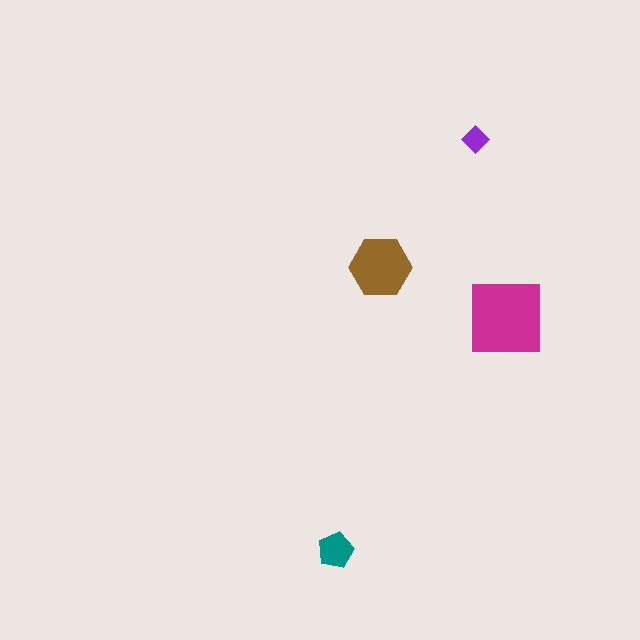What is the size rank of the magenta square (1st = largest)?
1st.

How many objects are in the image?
There are 4 objects in the image.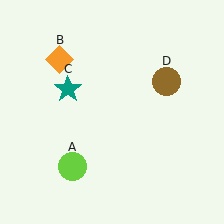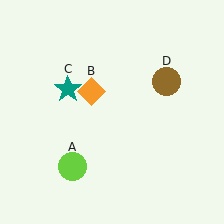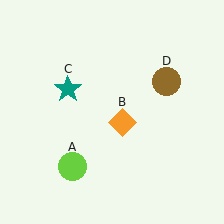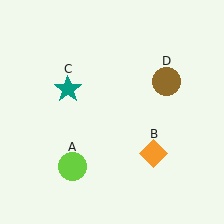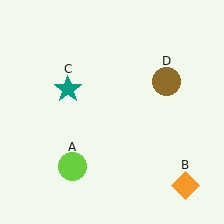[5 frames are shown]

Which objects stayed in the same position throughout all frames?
Lime circle (object A) and teal star (object C) and brown circle (object D) remained stationary.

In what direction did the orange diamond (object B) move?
The orange diamond (object B) moved down and to the right.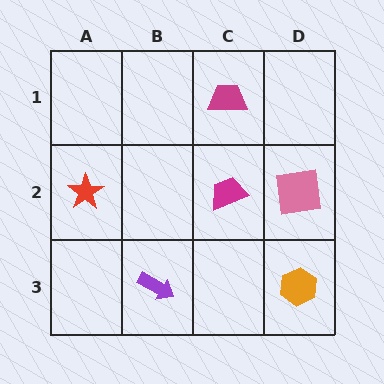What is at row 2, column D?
A pink square.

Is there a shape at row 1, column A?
No, that cell is empty.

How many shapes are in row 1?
1 shape.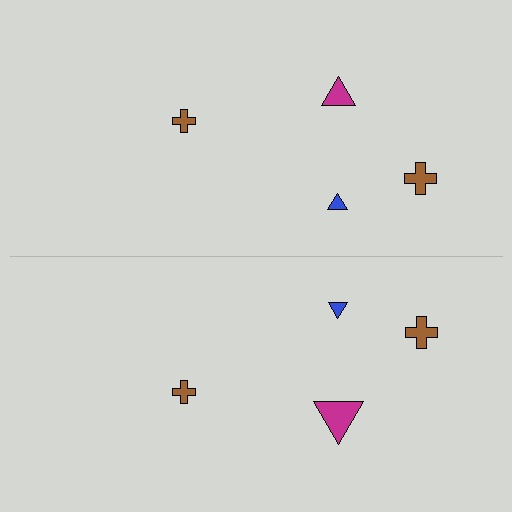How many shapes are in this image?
There are 8 shapes in this image.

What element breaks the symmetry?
The magenta triangle on the bottom side has a different size than its mirror counterpart.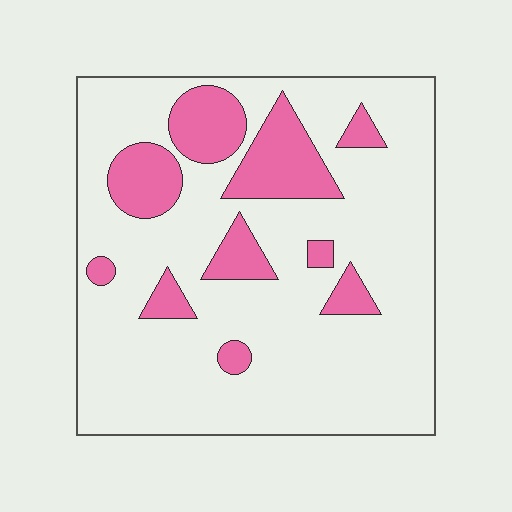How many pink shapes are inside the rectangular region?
10.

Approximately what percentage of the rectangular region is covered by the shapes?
Approximately 20%.